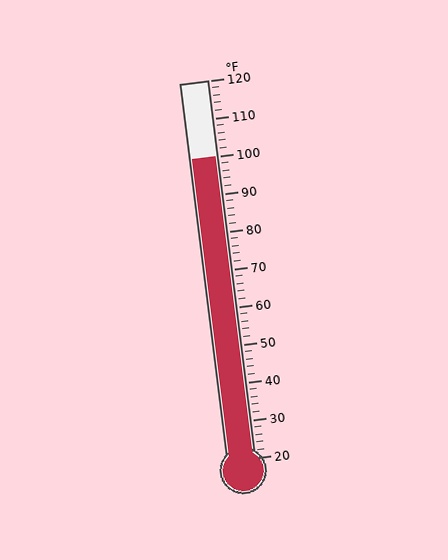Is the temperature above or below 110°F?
The temperature is below 110°F.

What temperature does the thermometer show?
The thermometer shows approximately 100°F.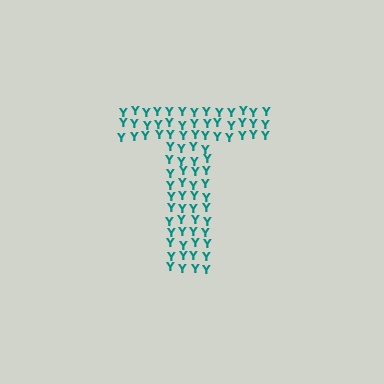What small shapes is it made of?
It is made of small letter Y's.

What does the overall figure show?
The overall figure shows the letter T.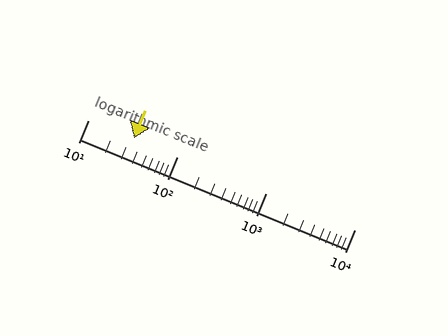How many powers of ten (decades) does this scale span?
The scale spans 3 decades, from 10 to 10000.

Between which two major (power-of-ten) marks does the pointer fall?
The pointer is between 10 and 100.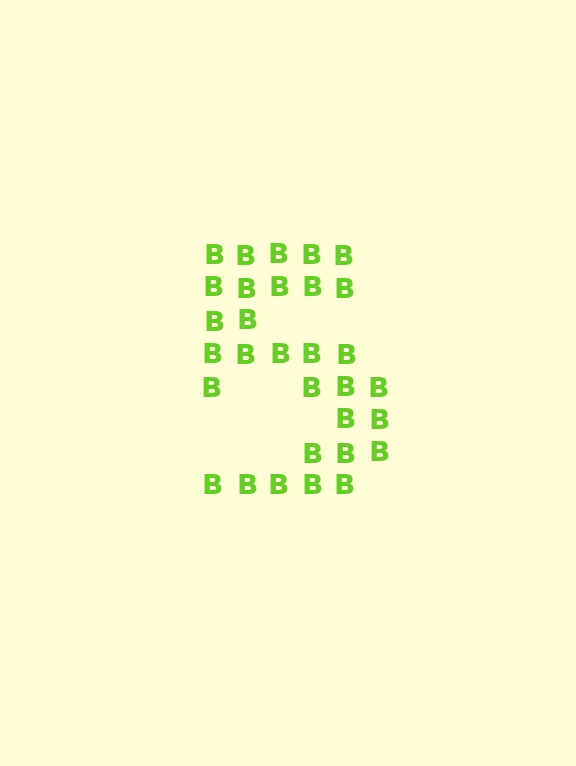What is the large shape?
The large shape is the digit 5.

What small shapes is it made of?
It is made of small letter B's.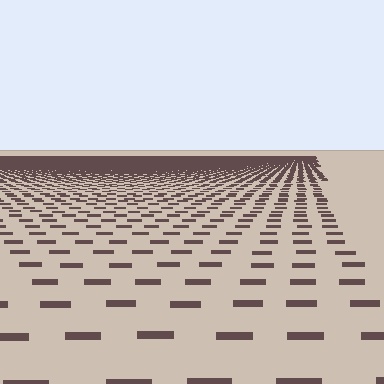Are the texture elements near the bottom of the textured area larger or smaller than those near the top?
Larger. Near the bottom, elements are closer to the viewer and appear at a bigger on-screen size.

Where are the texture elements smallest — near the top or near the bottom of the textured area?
Near the top.